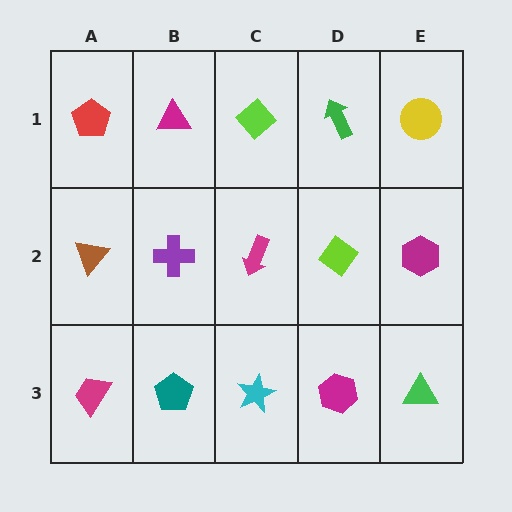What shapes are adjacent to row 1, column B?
A purple cross (row 2, column B), a red pentagon (row 1, column A), a lime diamond (row 1, column C).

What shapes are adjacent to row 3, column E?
A magenta hexagon (row 2, column E), a magenta hexagon (row 3, column D).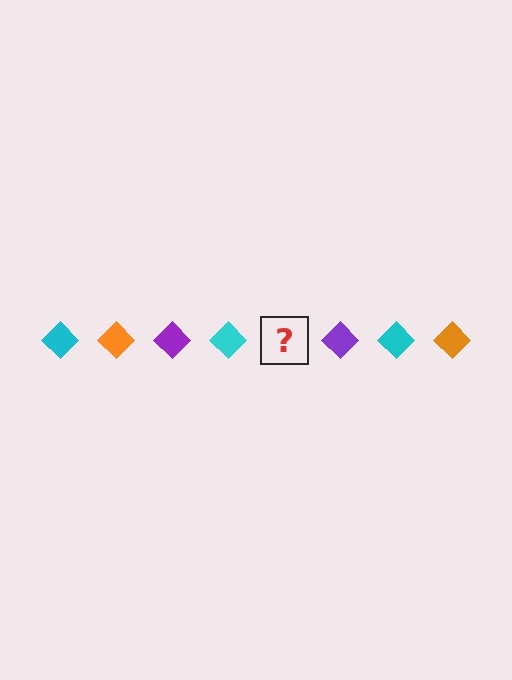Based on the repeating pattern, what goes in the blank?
The blank should be an orange diamond.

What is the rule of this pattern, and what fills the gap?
The rule is that the pattern cycles through cyan, orange, purple diamonds. The gap should be filled with an orange diamond.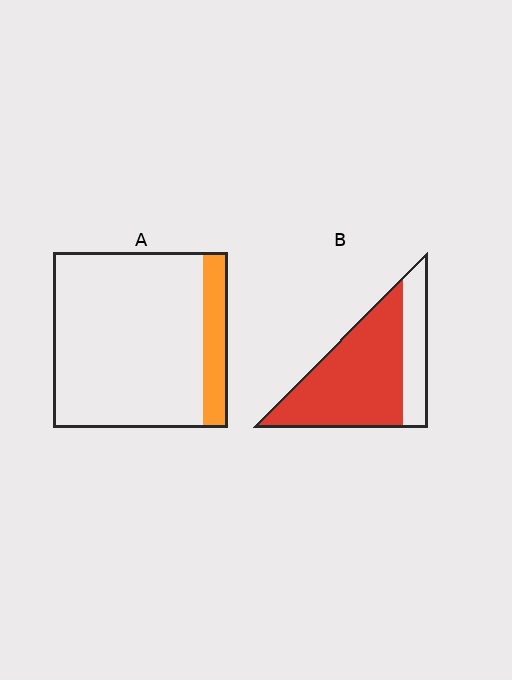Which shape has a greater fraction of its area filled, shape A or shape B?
Shape B.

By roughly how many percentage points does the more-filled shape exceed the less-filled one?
By roughly 60 percentage points (B over A).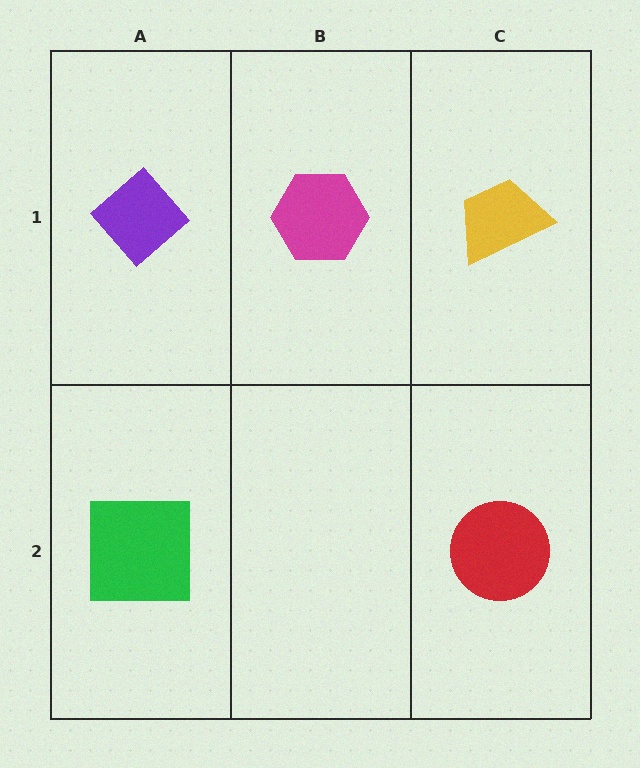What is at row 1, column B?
A magenta hexagon.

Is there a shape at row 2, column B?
No, that cell is empty.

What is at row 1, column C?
A yellow trapezoid.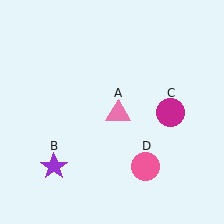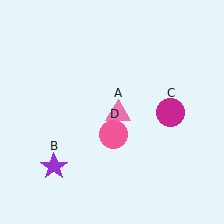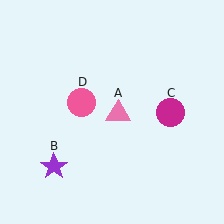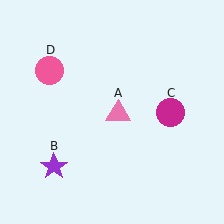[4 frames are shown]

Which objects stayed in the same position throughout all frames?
Pink triangle (object A) and purple star (object B) and magenta circle (object C) remained stationary.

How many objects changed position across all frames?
1 object changed position: pink circle (object D).